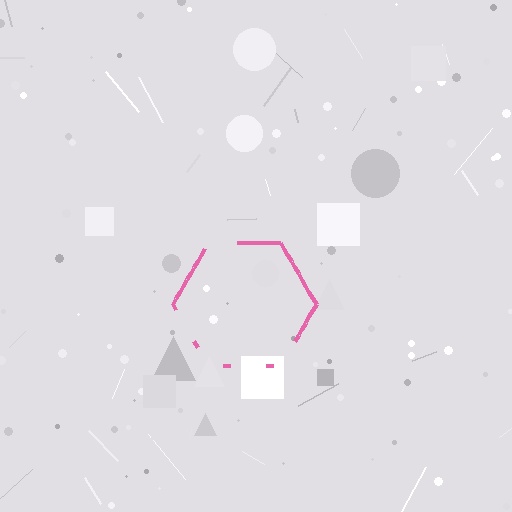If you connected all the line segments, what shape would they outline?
They would outline a hexagon.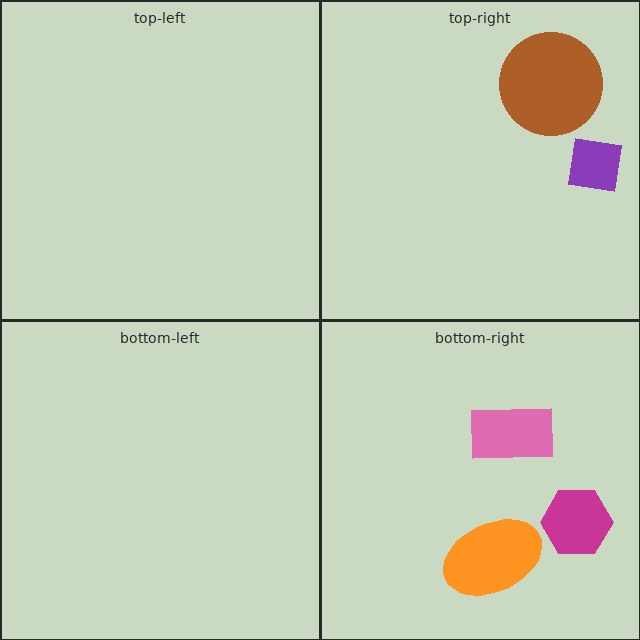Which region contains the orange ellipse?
The bottom-right region.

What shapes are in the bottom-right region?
The magenta hexagon, the pink rectangle, the orange ellipse.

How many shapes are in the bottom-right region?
3.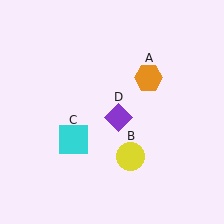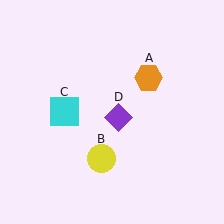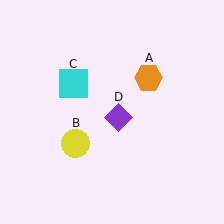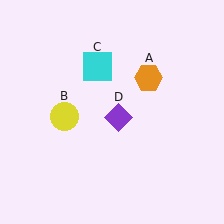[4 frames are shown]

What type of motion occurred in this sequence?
The yellow circle (object B), cyan square (object C) rotated clockwise around the center of the scene.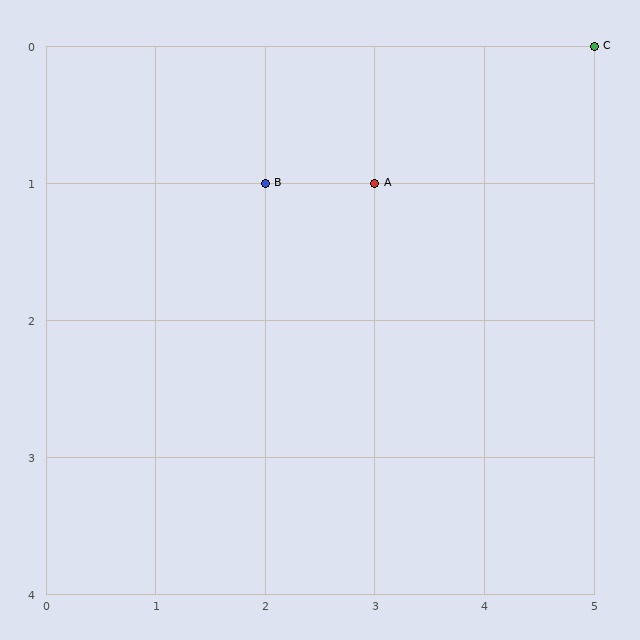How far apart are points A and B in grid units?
Points A and B are 1 column apart.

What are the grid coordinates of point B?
Point B is at grid coordinates (2, 1).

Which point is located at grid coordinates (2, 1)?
Point B is at (2, 1).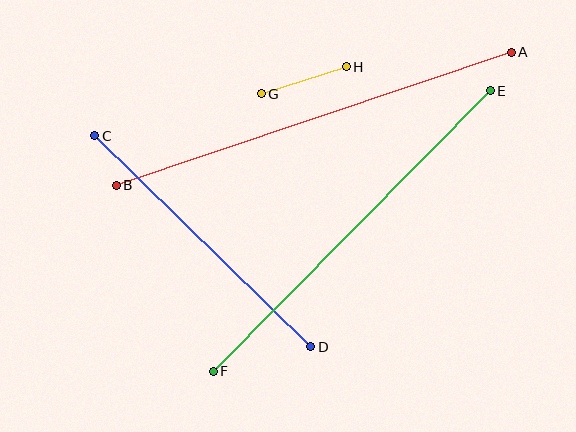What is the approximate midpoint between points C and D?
The midpoint is at approximately (203, 241) pixels.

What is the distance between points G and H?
The distance is approximately 90 pixels.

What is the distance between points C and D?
The distance is approximately 302 pixels.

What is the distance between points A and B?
The distance is approximately 417 pixels.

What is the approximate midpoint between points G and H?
The midpoint is at approximately (304, 80) pixels.